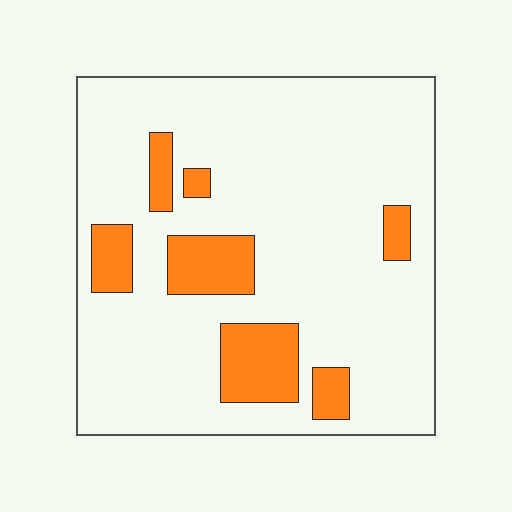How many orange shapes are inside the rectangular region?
7.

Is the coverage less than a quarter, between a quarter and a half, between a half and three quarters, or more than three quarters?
Less than a quarter.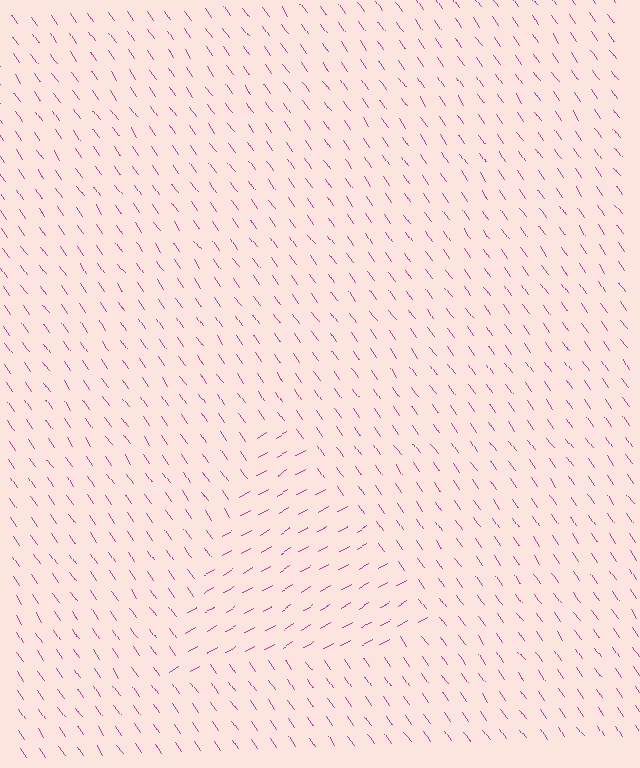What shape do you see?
I see a triangle.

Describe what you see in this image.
The image is filled with small magenta line segments. A triangle region in the image has lines oriented differently from the surrounding lines, creating a visible texture boundary.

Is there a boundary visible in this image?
Yes, there is a texture boundary formed by a change in line orientation.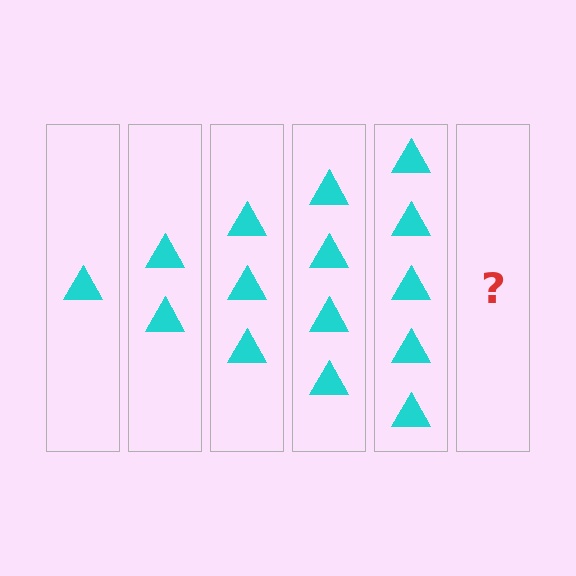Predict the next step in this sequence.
The next step is 6 triangles.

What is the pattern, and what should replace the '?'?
The pattern is that each step adds one more triangle. The '?' should be 6 triangles.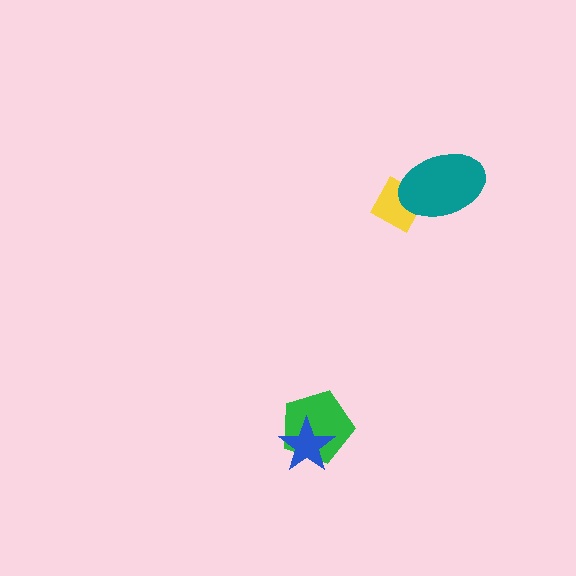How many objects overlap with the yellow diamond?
1 object overlaps with the yellow diamond.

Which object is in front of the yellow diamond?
The teal ellipse is in front of the yellow diamond.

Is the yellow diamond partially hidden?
Yes, it is partially covered by another shape.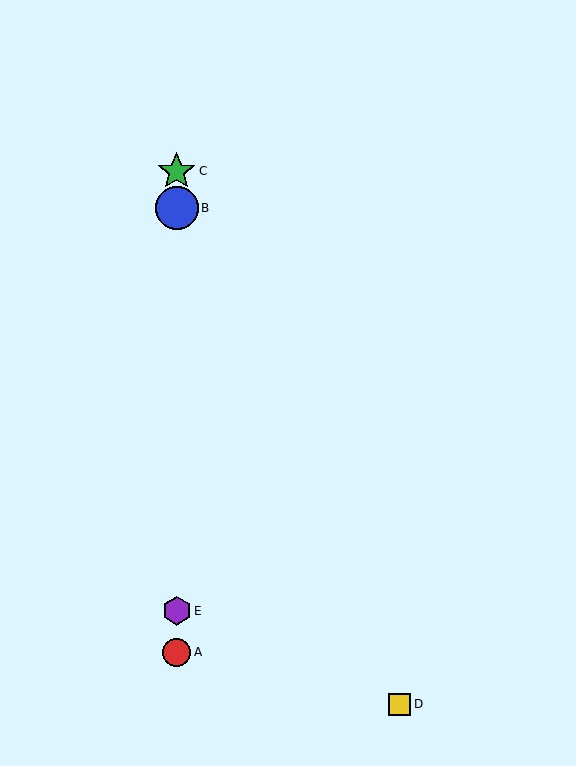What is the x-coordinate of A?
Object A is at x≈177.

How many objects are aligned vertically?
4 objects (A, B, C, E) are aligned vertically.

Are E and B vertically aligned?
Yes, both are at x≈177.